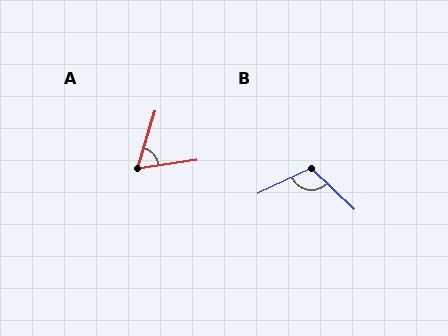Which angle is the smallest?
A, at approximately 65 degrees.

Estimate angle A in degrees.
Approximately 65 degrees.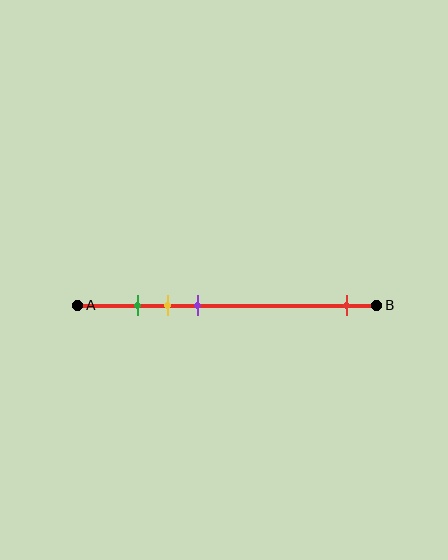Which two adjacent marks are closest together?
The green and yellow marks are the closest adjacent pair.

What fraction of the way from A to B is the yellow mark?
The yellow mark is approximately 30% (0.3) of the way from A to B.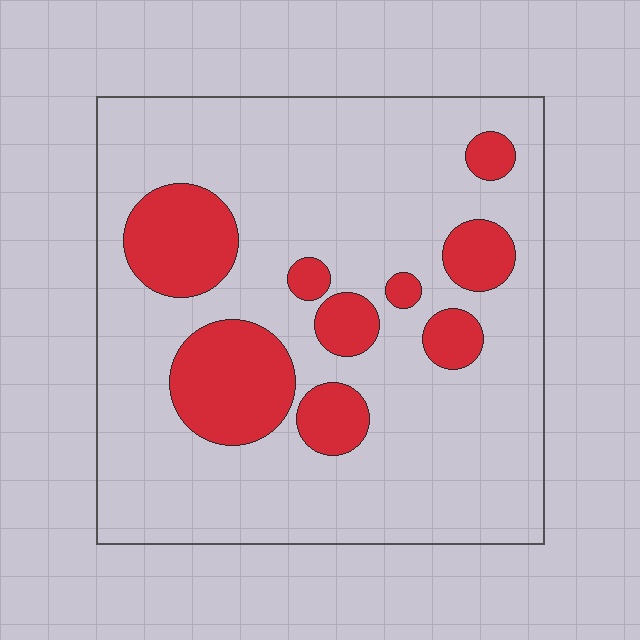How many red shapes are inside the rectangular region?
9.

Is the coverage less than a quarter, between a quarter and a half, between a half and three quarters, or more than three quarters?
Less than a quarter.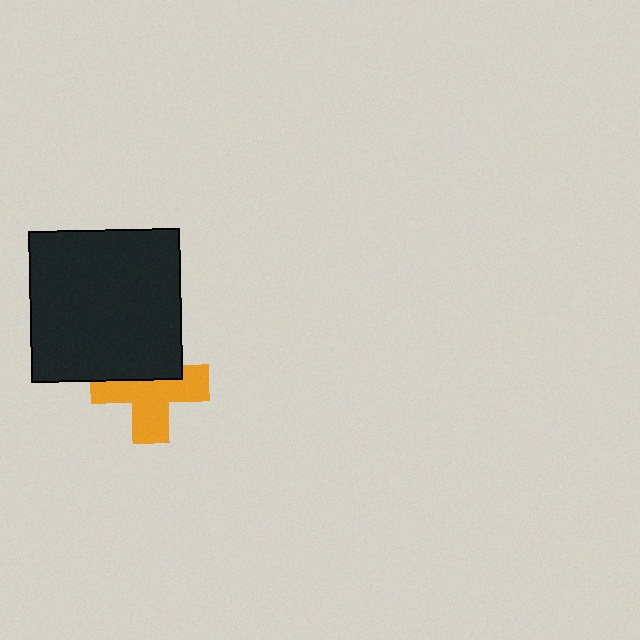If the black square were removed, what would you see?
You would see the complete orange cross.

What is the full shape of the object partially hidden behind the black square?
The partially hidden object is an orange cross.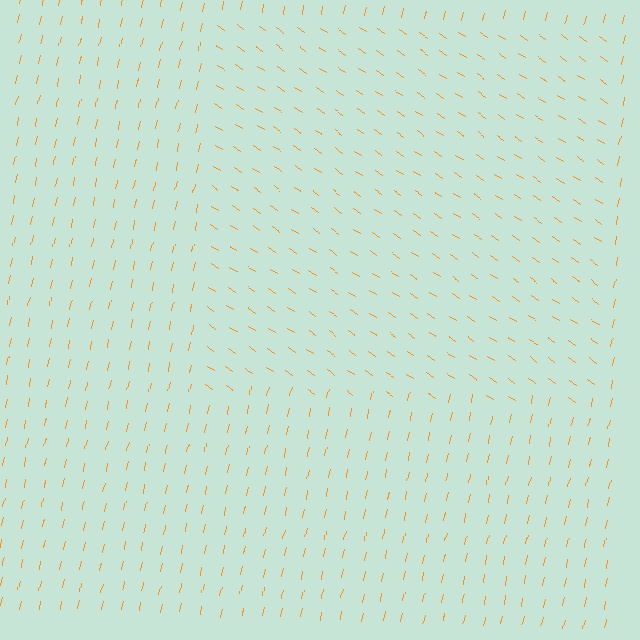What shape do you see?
I see a rectangle.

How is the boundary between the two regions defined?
The boundary is defined purely by a change in line orientation (approximately 68 degrees difference). All lines are the same color and thickness.